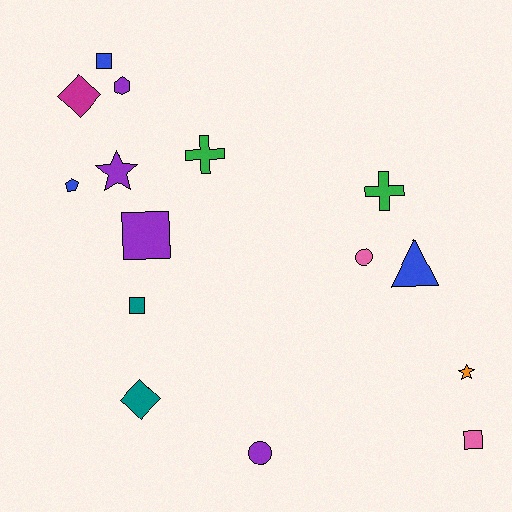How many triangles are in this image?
There is 1 triangle.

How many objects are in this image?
There are 15 objects.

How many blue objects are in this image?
There are 3 blue objects.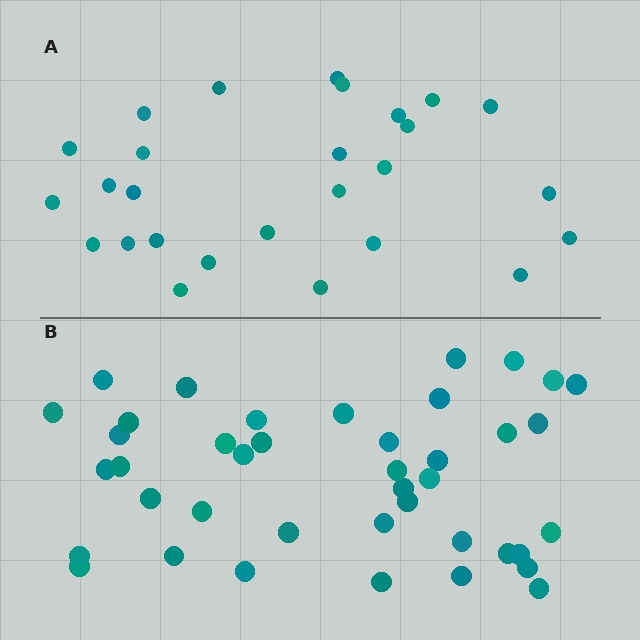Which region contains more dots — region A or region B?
Region B (the bottom region) has more dots.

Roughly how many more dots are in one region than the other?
Region B has approximately 15 more dots than region A.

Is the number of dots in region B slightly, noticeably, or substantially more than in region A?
Region B has substantially more. The ratio is roughly 1.5 to 1.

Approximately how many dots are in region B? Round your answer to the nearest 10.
About 40 dots. (The exact count is 41, which rounds to 40.)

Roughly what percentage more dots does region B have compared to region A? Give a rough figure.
About 50% more.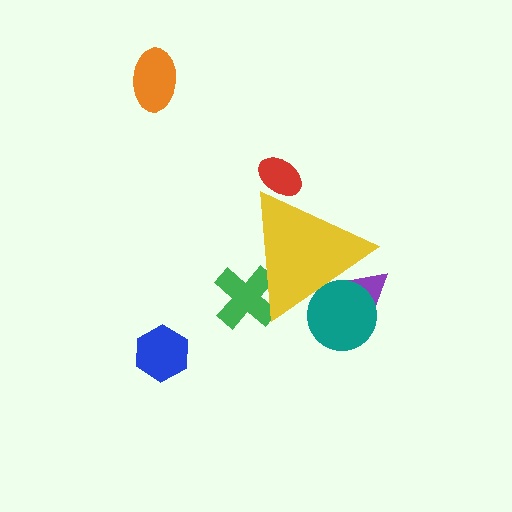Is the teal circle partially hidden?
Yes, the teal circle is partially hidden behind the yellow triangle.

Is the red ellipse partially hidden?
Yes, the red ellipse is partially hidden behind the yellow triangle.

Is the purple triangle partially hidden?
Yes, the purple triangle is partially hidden behind the yellow triangle.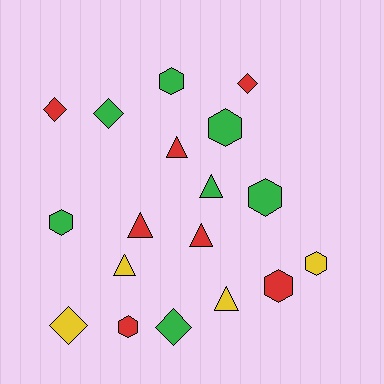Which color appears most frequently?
Red, with 7 objects.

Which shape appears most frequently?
Hexagon, with 7 objects.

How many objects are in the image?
There are 18 objects.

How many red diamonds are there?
There are 2 red diamonds.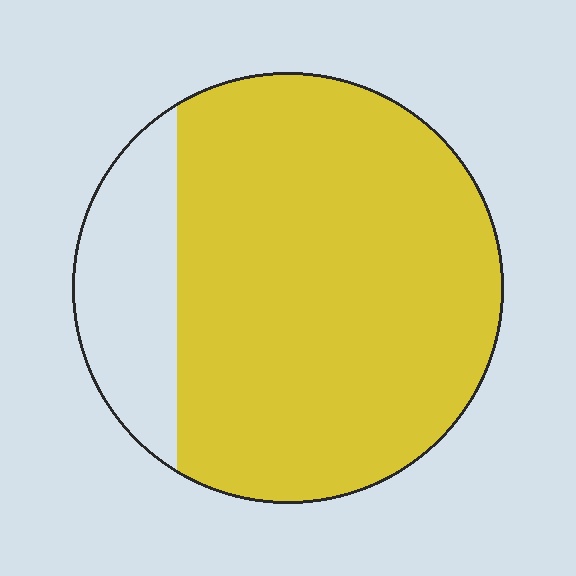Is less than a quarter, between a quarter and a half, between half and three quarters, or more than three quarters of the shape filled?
More than three quarters.